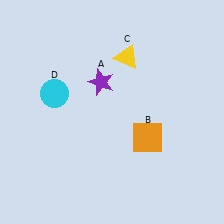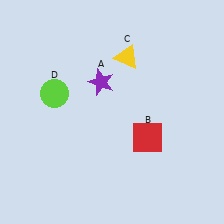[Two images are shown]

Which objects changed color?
B changed from orange to red. D changed from cyan to lime.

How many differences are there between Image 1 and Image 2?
There are 2 differences between the two images.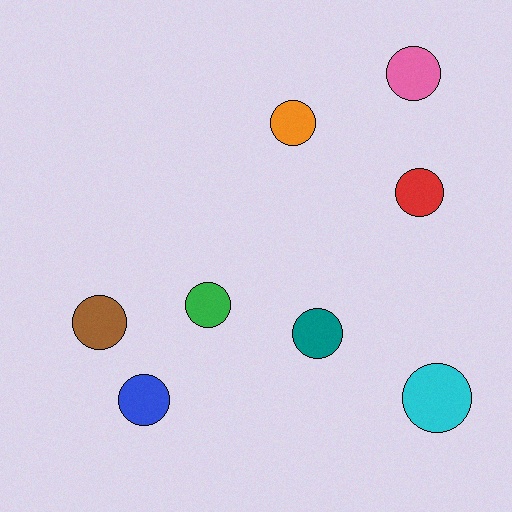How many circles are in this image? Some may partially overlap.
There are 8 circles.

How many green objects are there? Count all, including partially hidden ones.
There is 1 green object.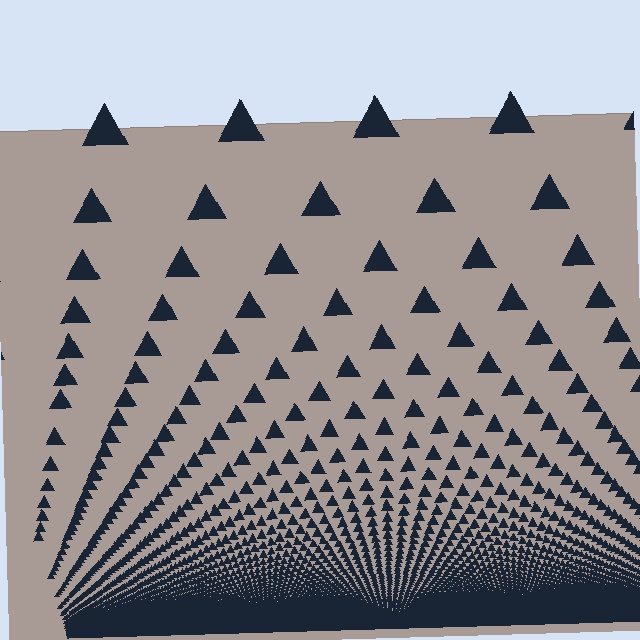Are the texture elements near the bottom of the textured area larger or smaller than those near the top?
Smaller. The gradient is inverted — elements near the bottom are smaller and denser.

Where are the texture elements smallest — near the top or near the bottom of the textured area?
Near the bottom.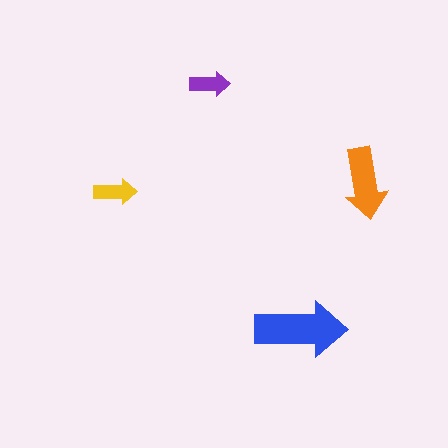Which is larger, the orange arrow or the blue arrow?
The blue one.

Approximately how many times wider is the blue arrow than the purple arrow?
About 2.5 times wider.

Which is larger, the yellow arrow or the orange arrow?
The orange one.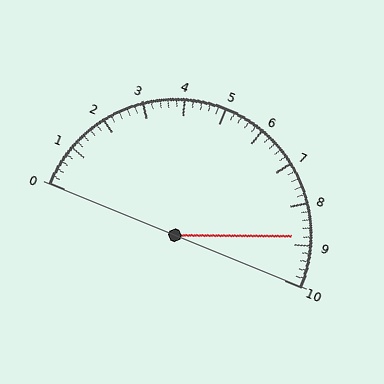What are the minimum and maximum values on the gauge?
The gauge ranges from 0 to 10.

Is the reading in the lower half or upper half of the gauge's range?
The reading is in the upper half of the range (0 to 10).